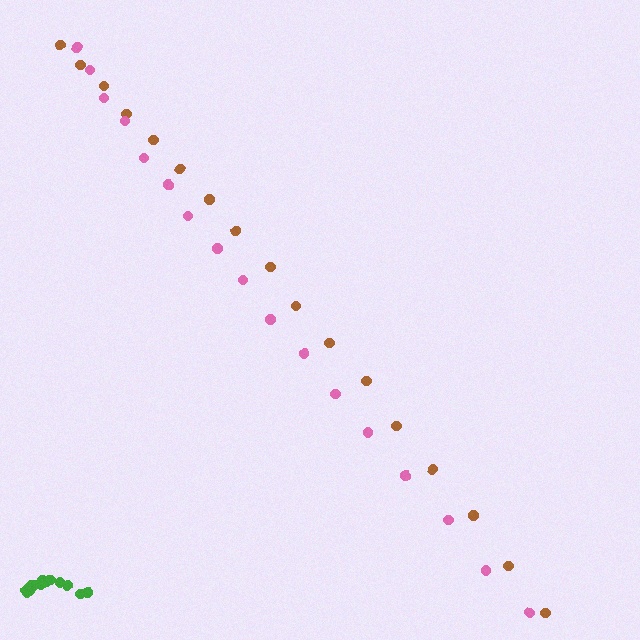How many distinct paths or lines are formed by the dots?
There are 3 distinct paths.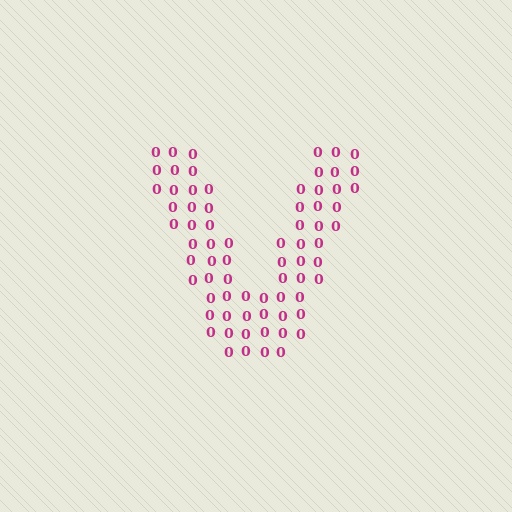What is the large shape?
The large shape is the letter V.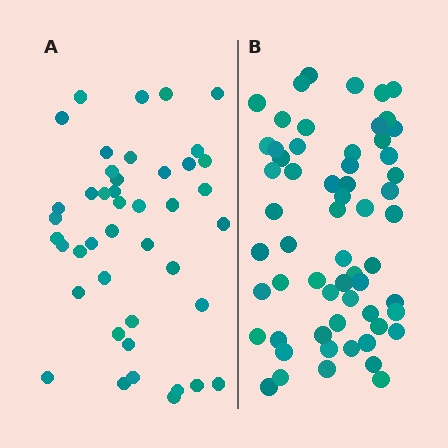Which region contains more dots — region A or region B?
Region B (the right region) has more dots.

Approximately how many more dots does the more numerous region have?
Region B has approximately 15 more dots than region A.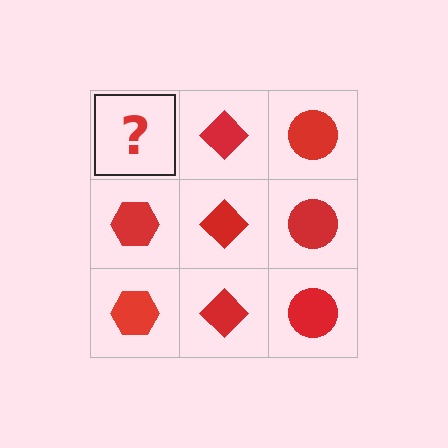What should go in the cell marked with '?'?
The missing cell should contain a red hexagon.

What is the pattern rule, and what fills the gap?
The rule is that each column has a consistent shape. The gap should be filled with a red hexagon.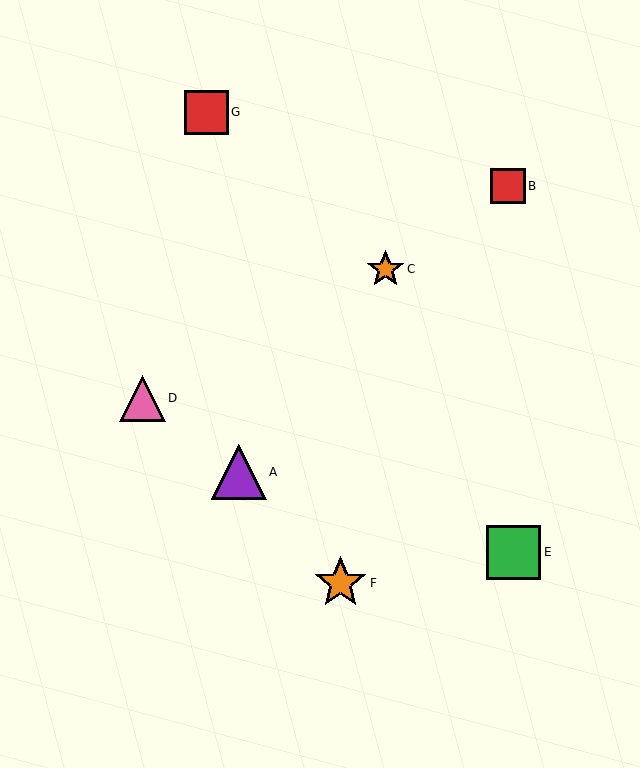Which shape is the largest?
The purple triangle (labeled A) is the largest.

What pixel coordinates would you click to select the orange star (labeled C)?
Click at (385, 269) to select the orange star C.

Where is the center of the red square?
The center of the red square is at (508, 186).